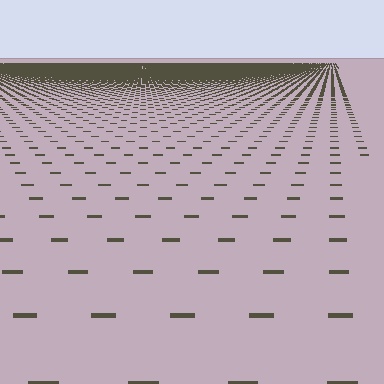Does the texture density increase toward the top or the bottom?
Density increases toward the top.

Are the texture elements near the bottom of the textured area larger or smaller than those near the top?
Larger. Near the bottom, elements are closer to the viewer and appear at a bigger on-screen size.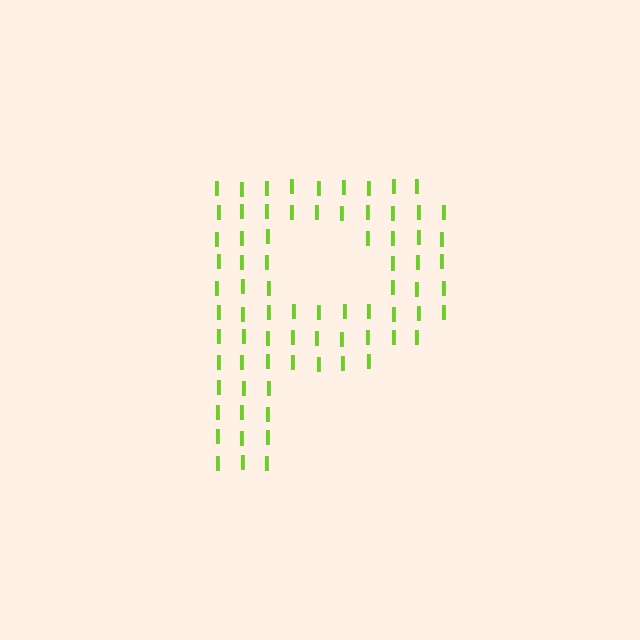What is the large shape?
The large shape is the letter P.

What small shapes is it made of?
It is made of small letter I's.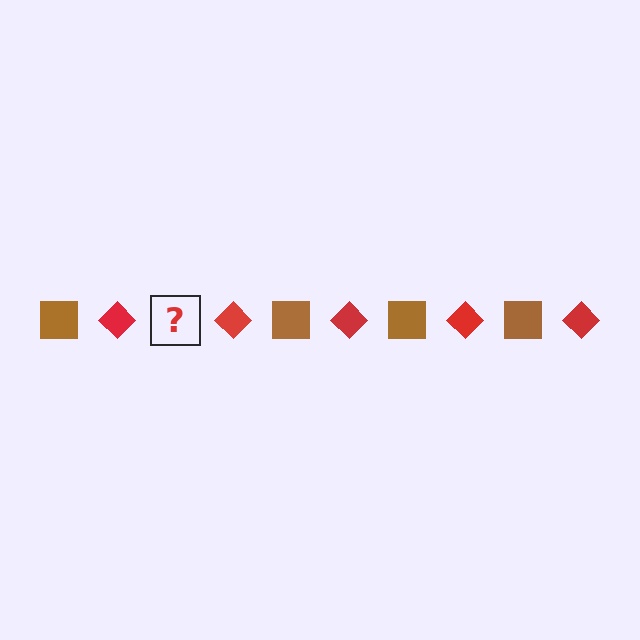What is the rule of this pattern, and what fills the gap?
The rule is that the pattern alternates between brown square and red diamond. The gap should be filled with a brown square.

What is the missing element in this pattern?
The missing element is a brown square.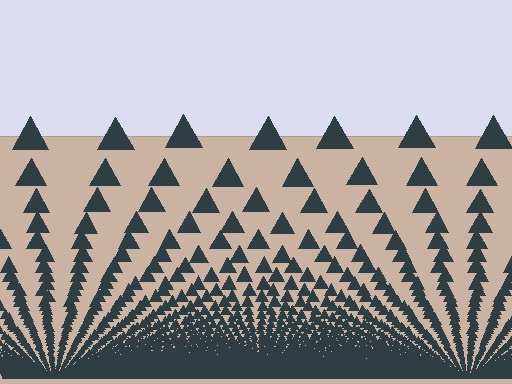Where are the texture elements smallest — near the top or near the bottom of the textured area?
Near the bottom.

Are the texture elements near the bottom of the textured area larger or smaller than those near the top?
Smaller. The gradient is inverted — elements near the bottom are smaller and denser.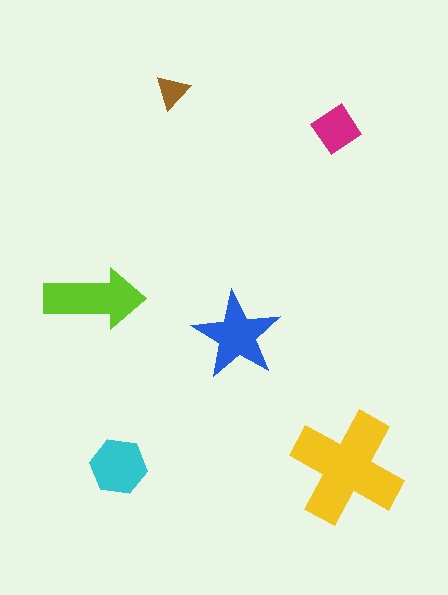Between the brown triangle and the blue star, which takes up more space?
The blue star.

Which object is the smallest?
The brown triangle.